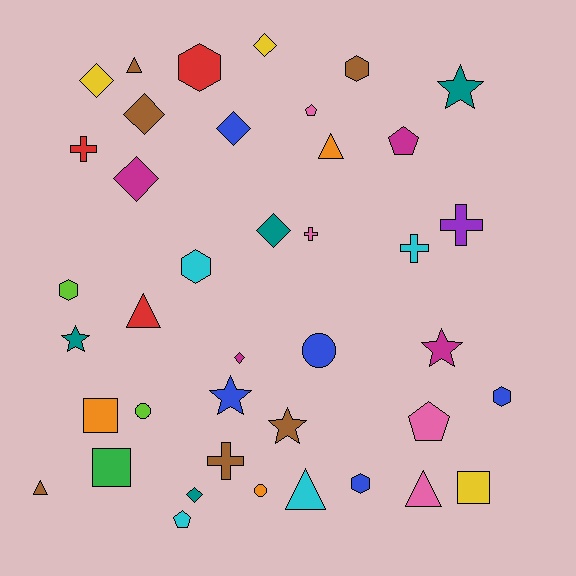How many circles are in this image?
There are 3 circles.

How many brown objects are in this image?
There are 6 brown objects.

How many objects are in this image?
There are 40 objects.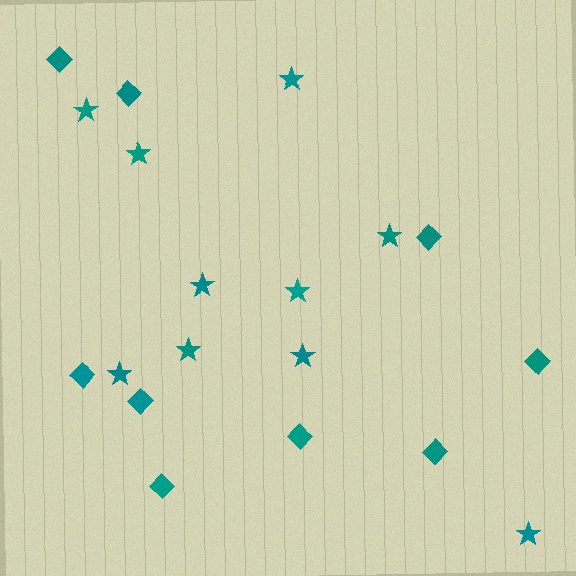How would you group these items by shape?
There are 2 groups: one group of diamonds (9) and one group of stars (10).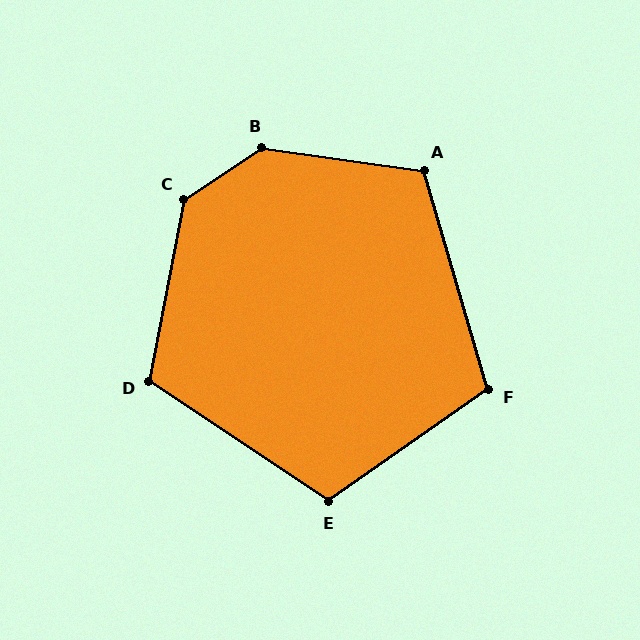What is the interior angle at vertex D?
Approximately 113 degrees (obtuse).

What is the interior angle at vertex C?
Approximately 134 degrees (obtuse).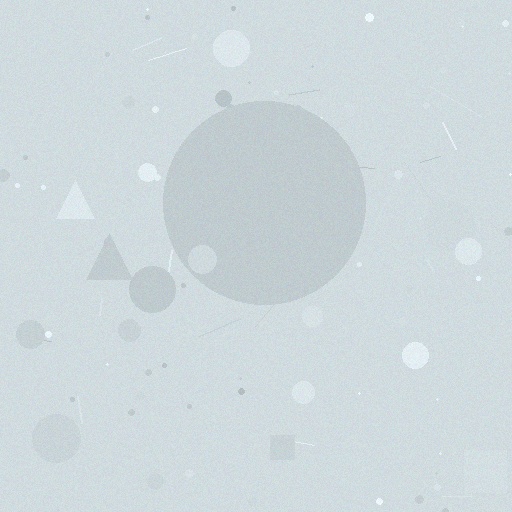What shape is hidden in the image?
A circle is hidden in the image.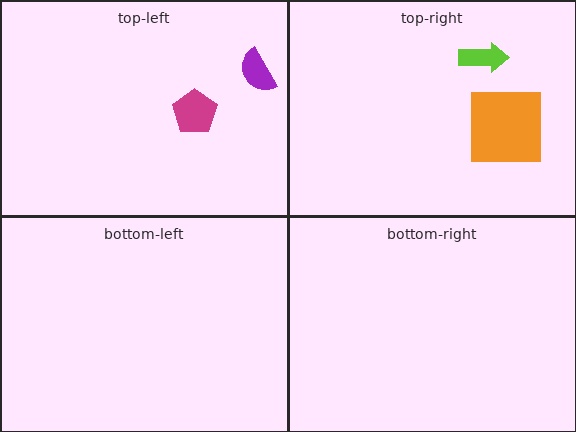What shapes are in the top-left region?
The purple semicircle, the magenta pentagon.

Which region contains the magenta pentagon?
The top-left region.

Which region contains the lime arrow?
The top-right region.